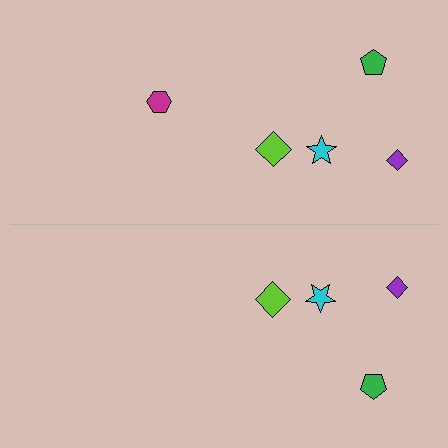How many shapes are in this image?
There are 9 shapes in this image.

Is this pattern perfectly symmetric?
No, the pattern is not perfectly symmetric. A magenta hexagon is missing from the bottom side.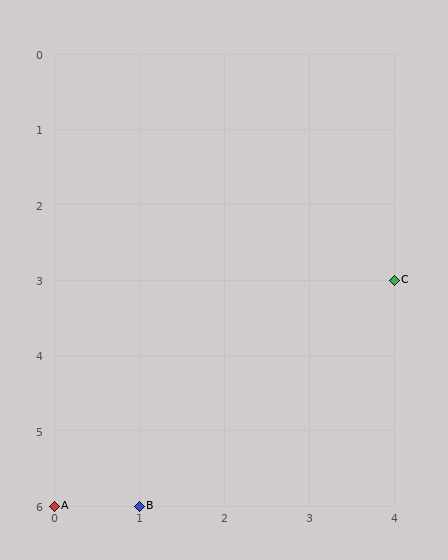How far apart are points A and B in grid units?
Points A and B are 1 column apart.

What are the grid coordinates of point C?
Point C is at grid coordinates (4, 3).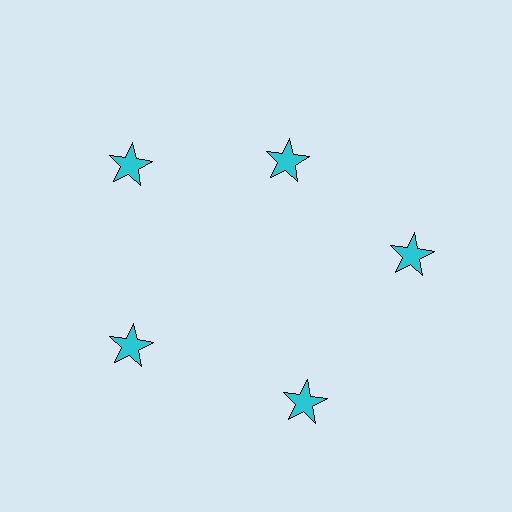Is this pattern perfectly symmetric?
No. The 5 cyan stars are arranged in a ring, but one element near the 1 o'clock position is pulled inward toward the center, breaking the 5-fold rotational symmetry.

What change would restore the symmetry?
The symmetry would be restored by moving it outward, back onto the ring so that all 5 stars sit at equal angles and equal distance from the center.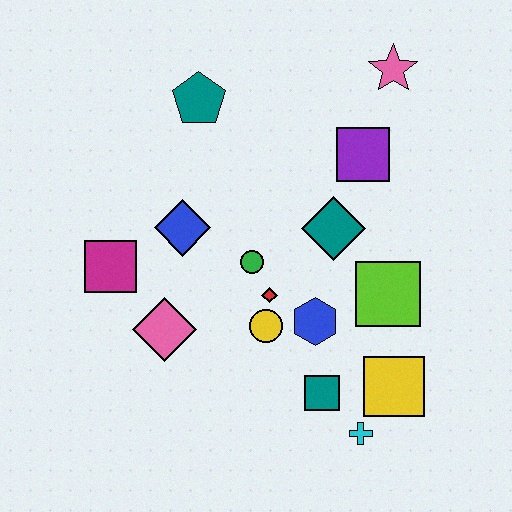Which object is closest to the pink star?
The purple square is closest to the pink star.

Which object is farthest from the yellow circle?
The pink star is farthest from the yellow circle.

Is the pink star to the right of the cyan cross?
Yes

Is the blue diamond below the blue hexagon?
No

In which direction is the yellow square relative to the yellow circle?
The yellow square is to the right of the yellow circle.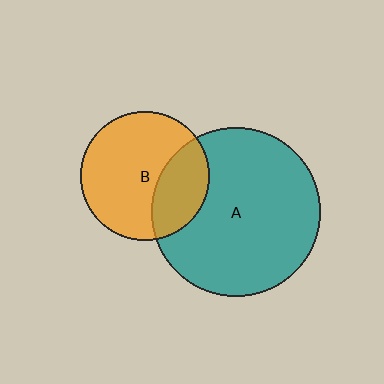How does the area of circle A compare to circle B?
Approximately 1.7 times.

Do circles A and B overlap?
Yes.